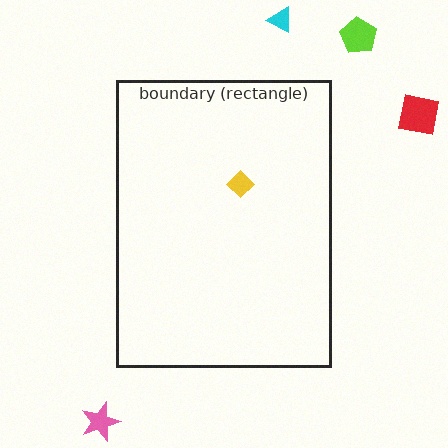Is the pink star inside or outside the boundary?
Outside.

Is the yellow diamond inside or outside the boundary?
Inside.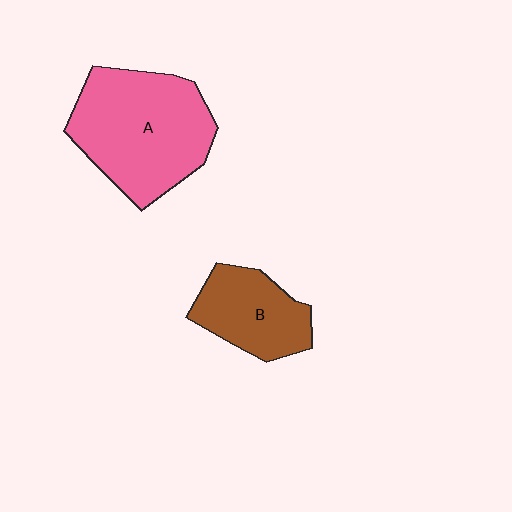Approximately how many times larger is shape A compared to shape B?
Approximately 1.8 times.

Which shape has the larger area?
Shape A (pink).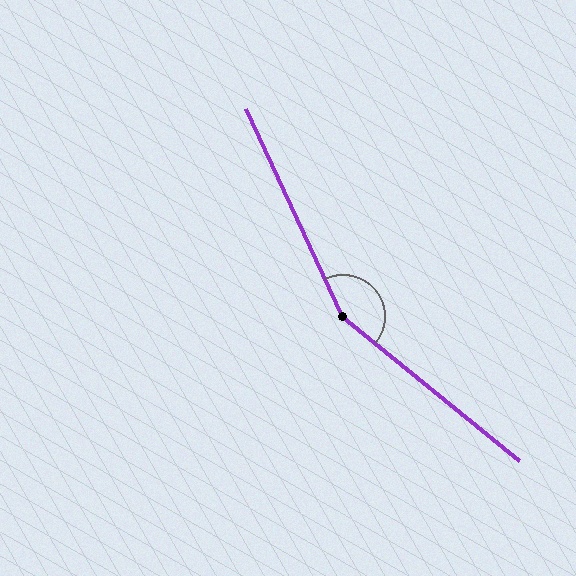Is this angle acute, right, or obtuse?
It is obtuse.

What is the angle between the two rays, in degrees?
Approximately 154 degrees.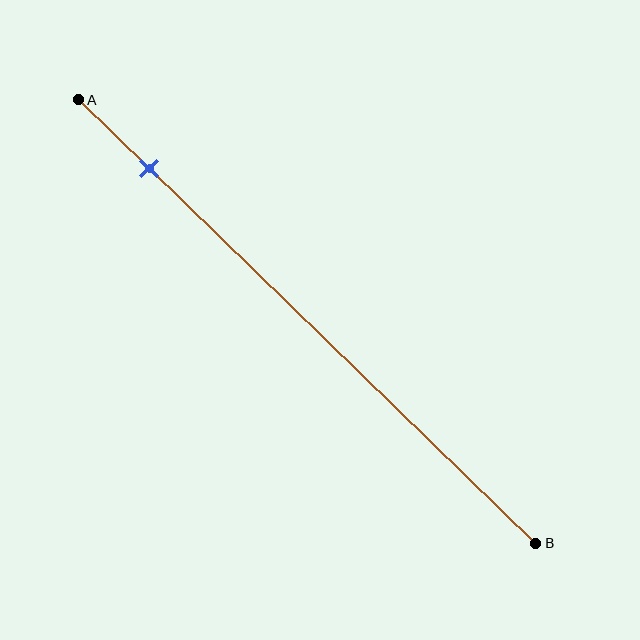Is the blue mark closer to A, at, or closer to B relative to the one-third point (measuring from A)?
The blue mark is closer to point A than the one-third point of segment AB.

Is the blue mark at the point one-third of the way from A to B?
No, the mark is at about 15% from A, not at the 33% one-third point.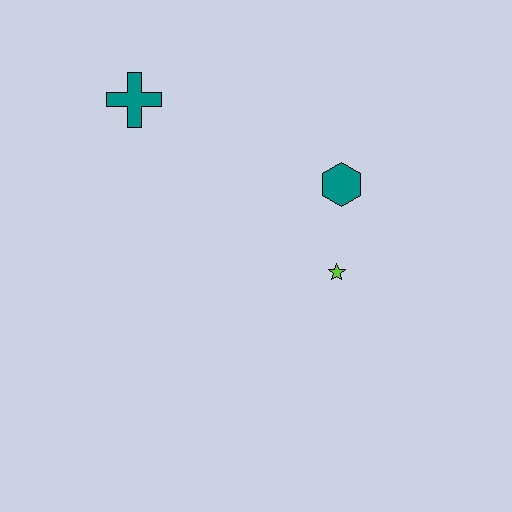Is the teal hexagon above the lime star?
Yes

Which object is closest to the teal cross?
The teal hexagon is closest to the teal cross.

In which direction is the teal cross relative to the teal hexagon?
The teal cross is to the left of the teal hexagon.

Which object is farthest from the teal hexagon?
The teal cross is farthest from the teal hexagon.